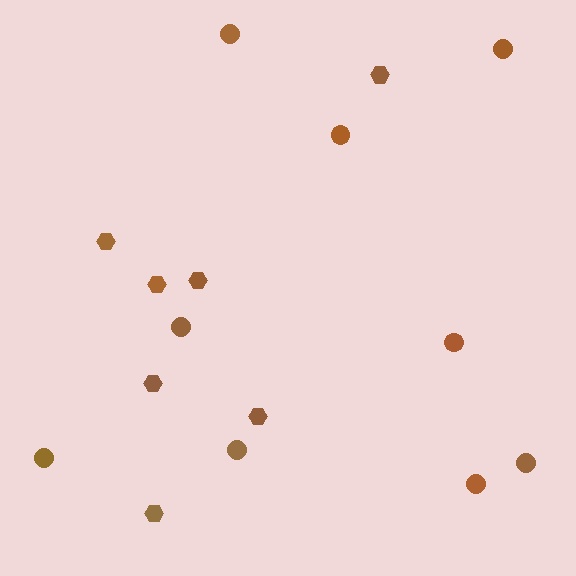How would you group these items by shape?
There are 2 groups: one group of circles (9) and one group of hexagons (7).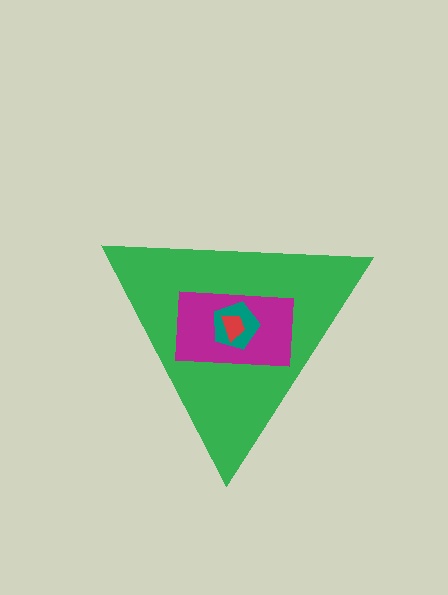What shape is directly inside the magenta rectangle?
The teal pentagon.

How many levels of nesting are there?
4.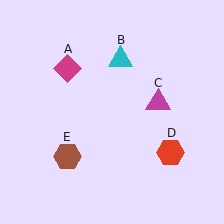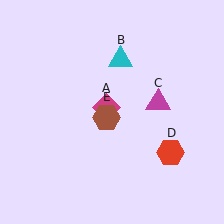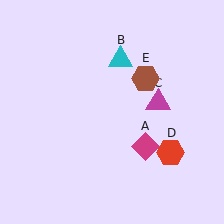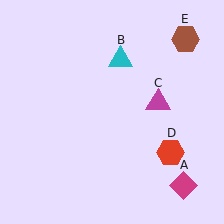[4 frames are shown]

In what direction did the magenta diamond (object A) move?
The magenta diamond (object A) moved down and to the right.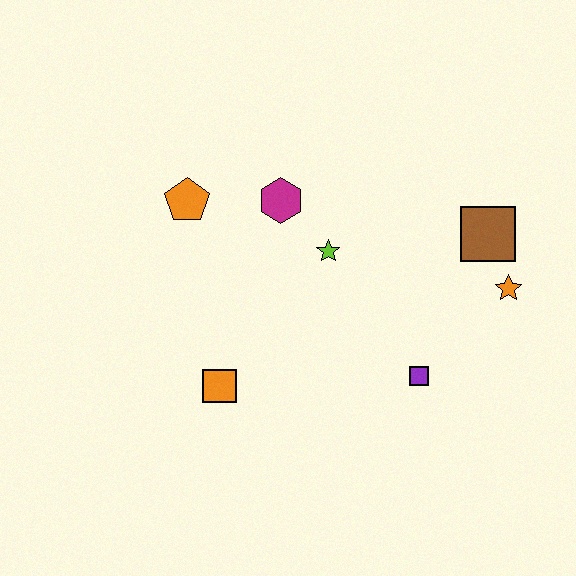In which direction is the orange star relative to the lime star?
The orange star is to the right of the lime star.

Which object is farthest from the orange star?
The orange pentagon is farthest from the orange star.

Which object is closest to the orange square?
The lime star is closest to the orange square.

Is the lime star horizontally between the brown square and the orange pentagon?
Yes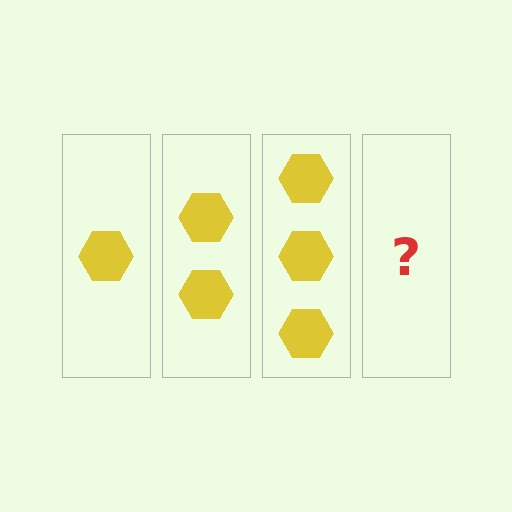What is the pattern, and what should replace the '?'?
The pattern is that each step adds one more hexagon. The '?' should be 4 hexagons.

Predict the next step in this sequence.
The next step is 4 hexagons.